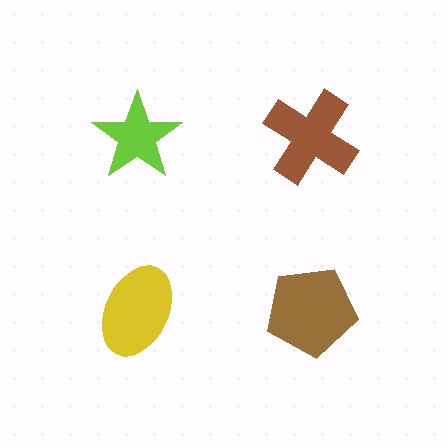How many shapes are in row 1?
2 shapes.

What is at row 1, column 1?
A lime star.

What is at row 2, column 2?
A brown pentagon.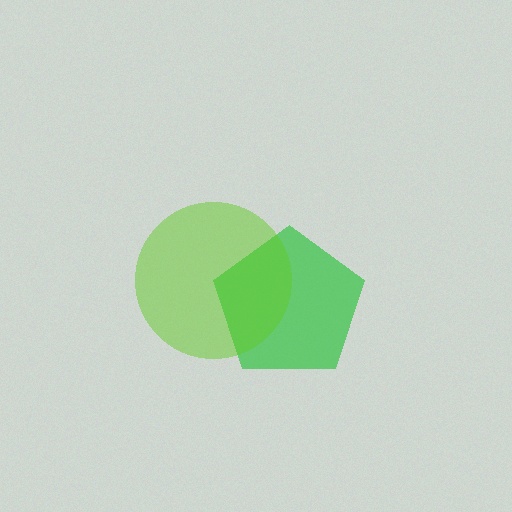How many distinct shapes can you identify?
There are 2 distinct shapes: a green pentagon, a lime circle.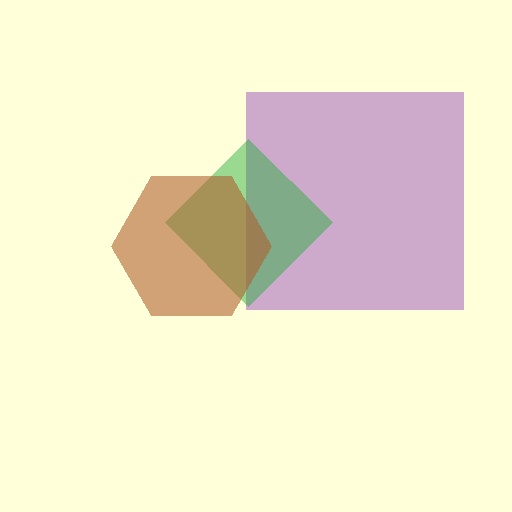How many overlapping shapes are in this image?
There are 3 overlapping shapes in the image.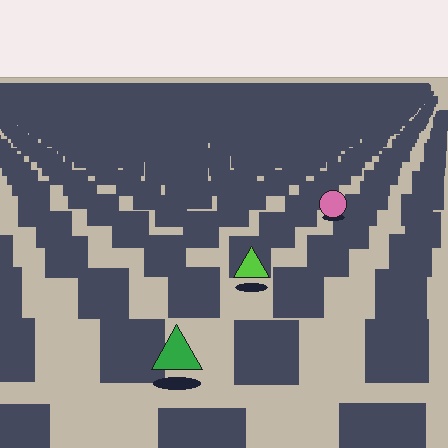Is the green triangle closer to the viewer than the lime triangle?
Yes. The green triangle is closer — you can tell from the texture gradient: the ground texture is coarser near it.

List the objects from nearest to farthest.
From nearest to farthest: the green triangle, the lime triangle, the pink circle.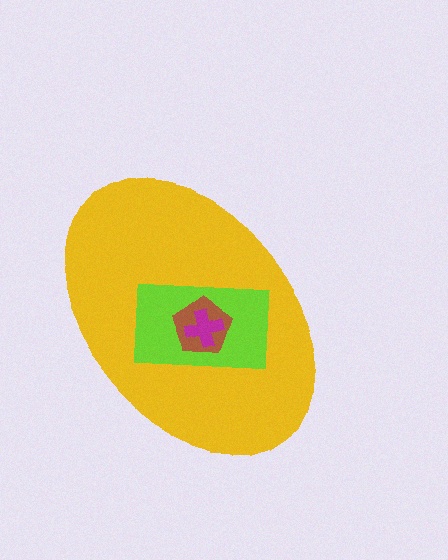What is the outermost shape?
The yellow ellipse.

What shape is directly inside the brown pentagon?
The magenta cross.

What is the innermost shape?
The magenta cross.